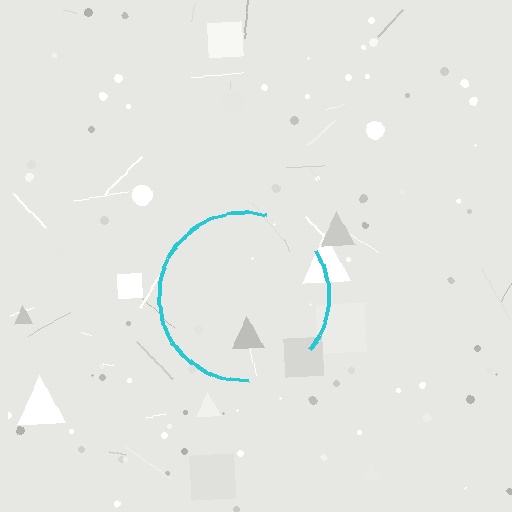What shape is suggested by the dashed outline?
The dashed outline suggests a circle.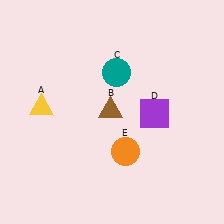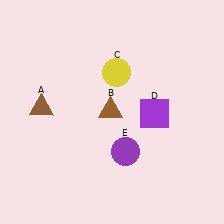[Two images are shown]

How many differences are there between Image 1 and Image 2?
There are 3 differences between the two images.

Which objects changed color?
A changed from yellow to brown. C changed from teal to yellow. E changed from orange to purple.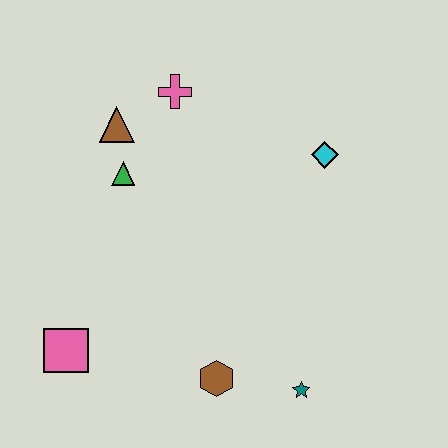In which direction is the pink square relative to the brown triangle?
The pink square is below the brown triangle.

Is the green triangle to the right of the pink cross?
No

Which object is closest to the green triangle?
The brown triangle is closest to the green triangle.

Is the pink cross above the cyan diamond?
Yes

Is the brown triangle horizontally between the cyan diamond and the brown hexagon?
No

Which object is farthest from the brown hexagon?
The pink cross is farthest from the brown hexagon.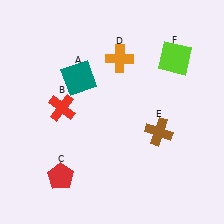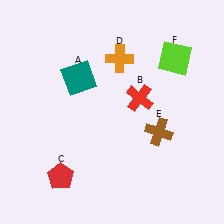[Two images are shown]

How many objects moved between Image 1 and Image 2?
1 object moved between the two images.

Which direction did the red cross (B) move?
The red cross (B) moved right.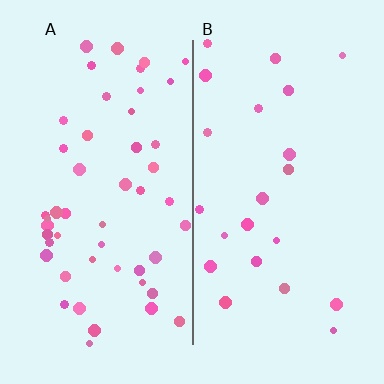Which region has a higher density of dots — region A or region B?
A (the left).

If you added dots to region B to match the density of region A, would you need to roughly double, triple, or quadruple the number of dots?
Approximately double.